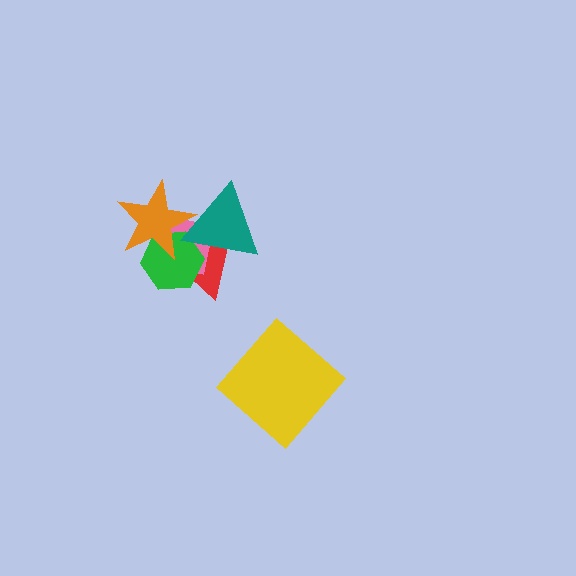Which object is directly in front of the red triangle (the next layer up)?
The pink square is directly in front of the red triangle.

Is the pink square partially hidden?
Yes, it is partially covered by another shape.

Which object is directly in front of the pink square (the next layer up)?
The green hexagon is directly in front of the pink square.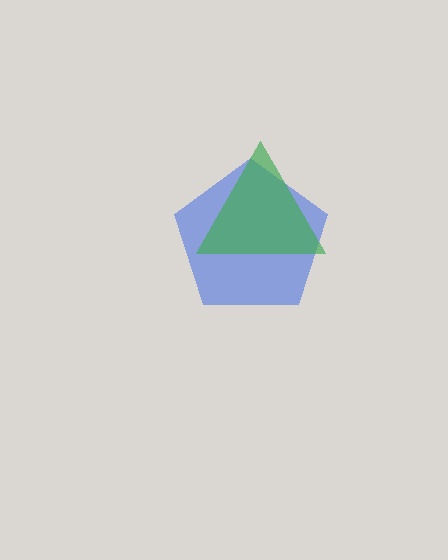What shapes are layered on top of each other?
The layered shapes are: a blue pentagon, a green triangle.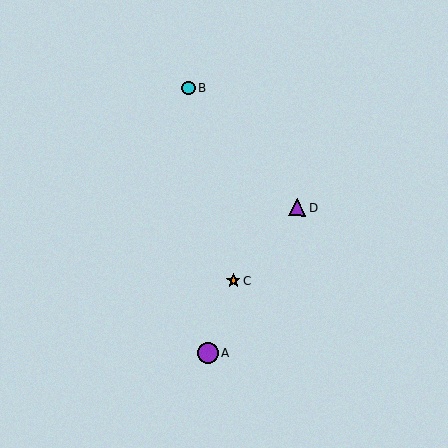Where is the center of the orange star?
The center of the orange star is at (233, 281).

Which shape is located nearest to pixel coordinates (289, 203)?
The purple triangle (labeled D) at (297, 207) is nearest to that location.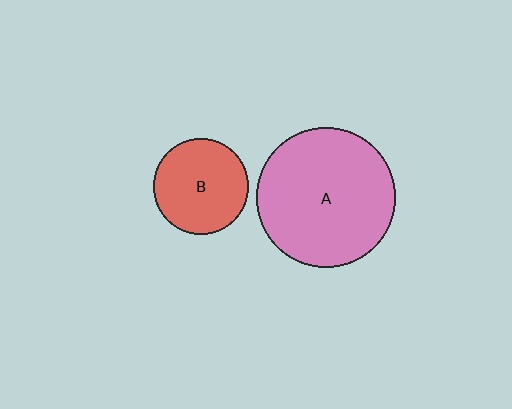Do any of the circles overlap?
No, none of the circles overlap.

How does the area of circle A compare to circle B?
Approximately 2.2 times.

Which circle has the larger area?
Circle A (pink).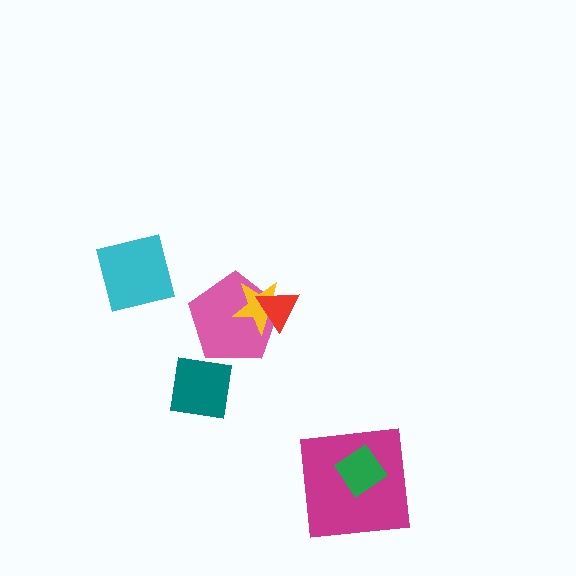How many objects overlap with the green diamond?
1 object overlaps with the green diamond.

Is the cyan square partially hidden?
No, no other shape covers it.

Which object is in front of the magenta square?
The green diamond is in front of the magenta square.